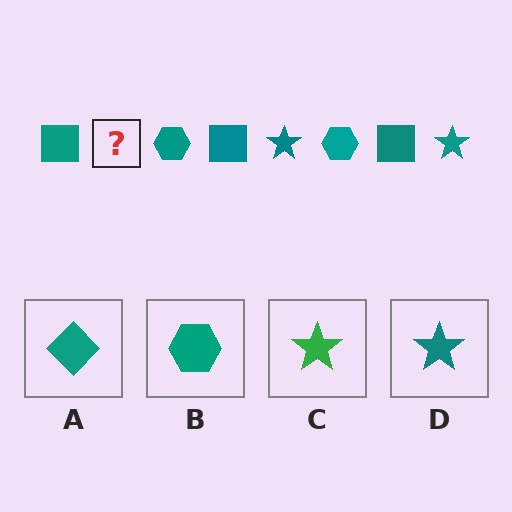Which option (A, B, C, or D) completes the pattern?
D.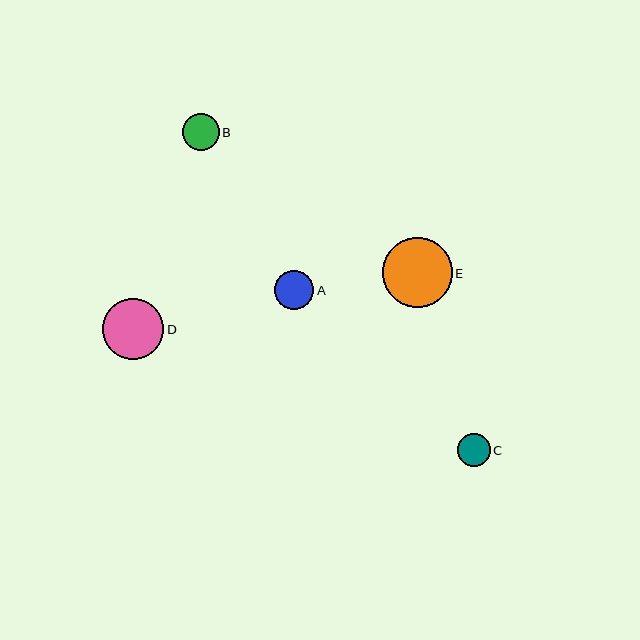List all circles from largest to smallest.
From largest to smallest: E, D, A, B, C.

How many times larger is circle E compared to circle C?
Circle E is approximately 2.2 times the size of circle C.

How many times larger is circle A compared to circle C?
Circle A is approximately 1.2 times the size of circle C.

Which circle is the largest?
Circle E is the largest with a size of approximately 70 pixels.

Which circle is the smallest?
Circle C is the smallest with a size of approximately 32 pixels.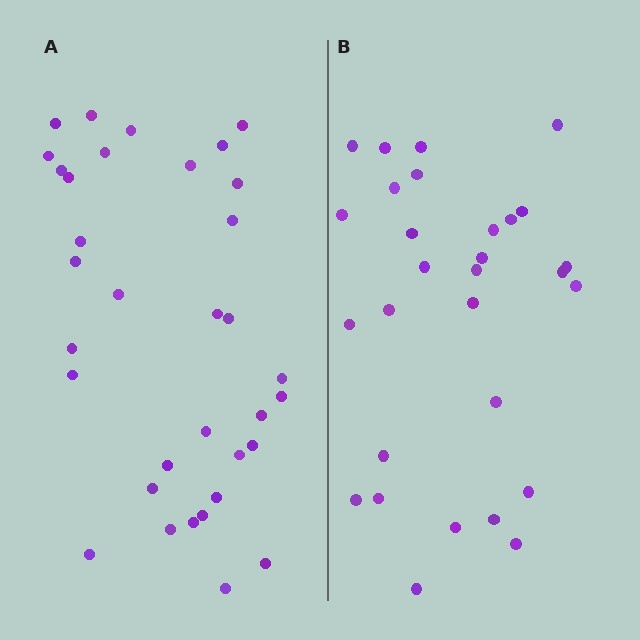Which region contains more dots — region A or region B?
Region A (the left region) has more dots.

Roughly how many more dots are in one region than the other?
Region A has about 5 more dots than region B.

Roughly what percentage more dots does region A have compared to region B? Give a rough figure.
About 15% more.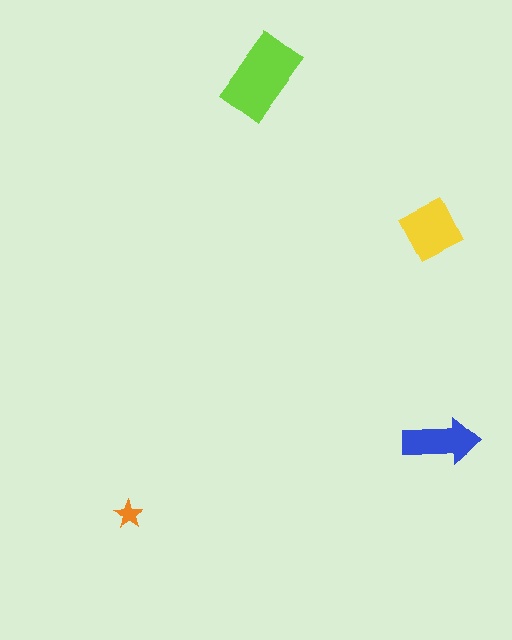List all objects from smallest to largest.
The orange star, the blue arrow, the yellow square, the lime rectangle.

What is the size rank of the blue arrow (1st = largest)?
3rd.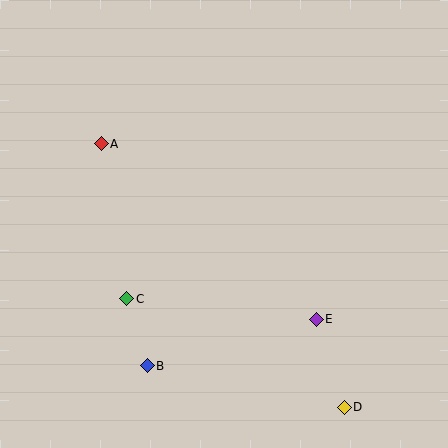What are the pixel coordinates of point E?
Point E is at (316, 319).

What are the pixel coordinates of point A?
Point A is at (101, 144).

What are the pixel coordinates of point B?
Point B is at (147, 366).